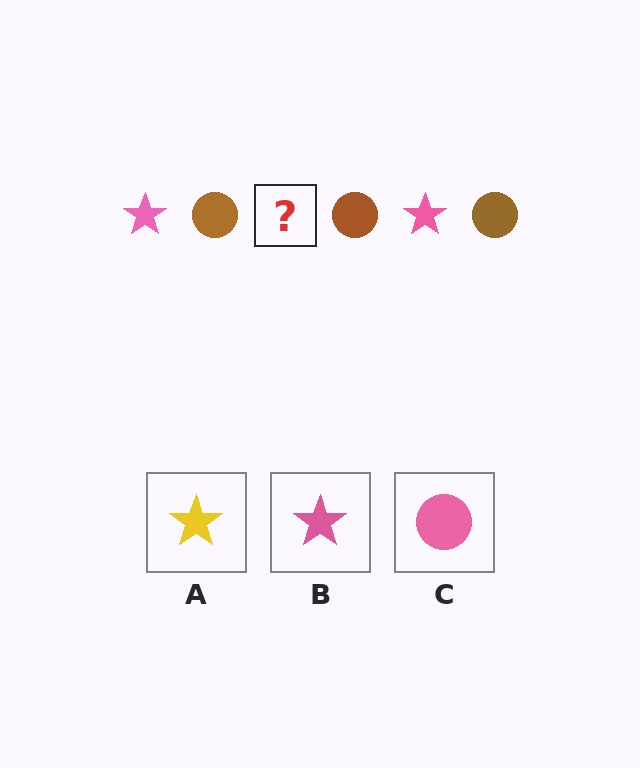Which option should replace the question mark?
Option B.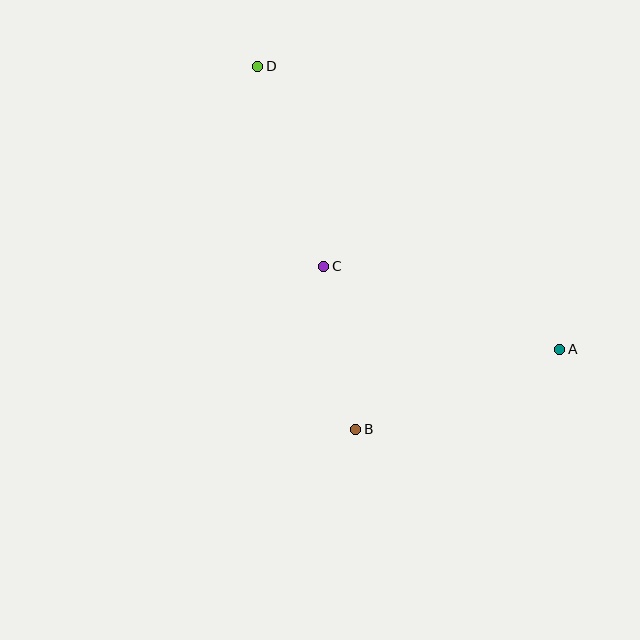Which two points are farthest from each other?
Points A and D are farthest from each other.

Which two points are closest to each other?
Points B and C are closest to each other.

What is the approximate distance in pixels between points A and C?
The distance between A and C is approximately 250 pixels.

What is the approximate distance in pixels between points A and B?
The distance between A and B is approximately 219 pixels.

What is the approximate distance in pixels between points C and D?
The distance between C and D is approximately 211 pixels.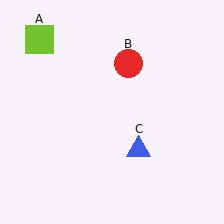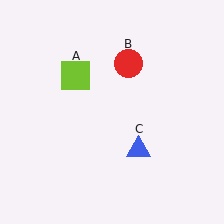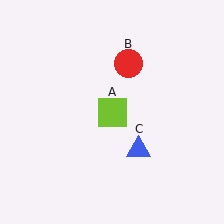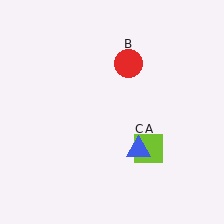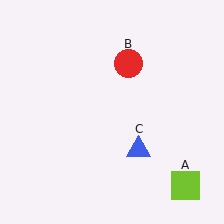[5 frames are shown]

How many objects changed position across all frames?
1 object changed position: lime square (object A).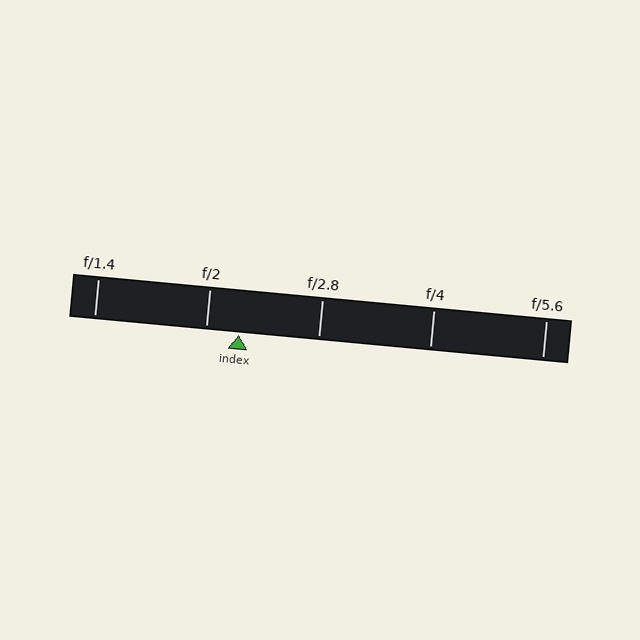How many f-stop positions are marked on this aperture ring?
There are 5 f-stop positions marked.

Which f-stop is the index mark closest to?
The index mark is closest to f/2.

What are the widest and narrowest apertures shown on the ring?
The widest aperture shown is f/1.4 and the narrowest is f/5.6.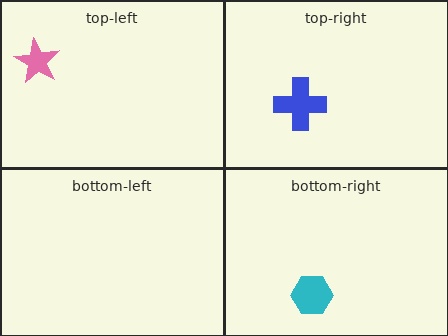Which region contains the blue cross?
The top-right region.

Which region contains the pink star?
The top-left region.